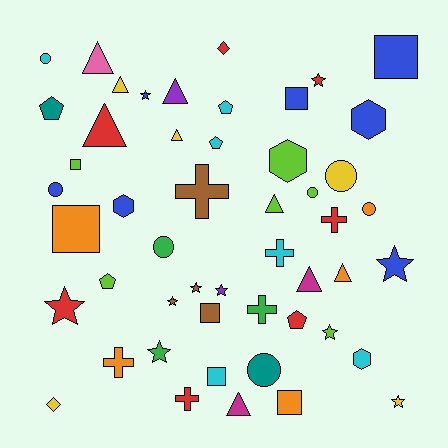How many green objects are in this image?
There are 3 green objects.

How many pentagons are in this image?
There are 5 pentagons.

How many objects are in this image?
There are 50 objects.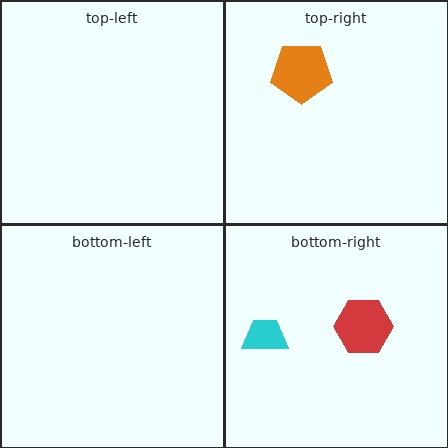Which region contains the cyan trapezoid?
The bottom-right region.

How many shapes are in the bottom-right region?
2.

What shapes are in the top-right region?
The orange pentagon.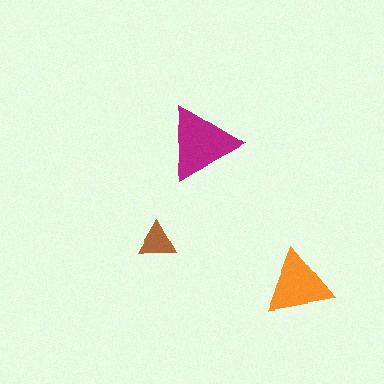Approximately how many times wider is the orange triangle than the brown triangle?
About 2 times wider.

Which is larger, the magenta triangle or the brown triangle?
The magenta one.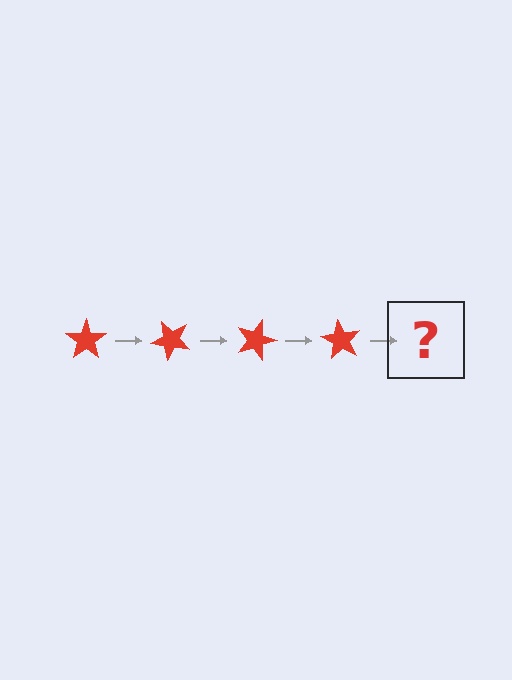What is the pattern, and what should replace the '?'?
The pattern is that the star rotates 45 degrees each step. The '?' should be a red star rotated 180 degrees.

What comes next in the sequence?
The next element should be a red star rotated 180 degrees.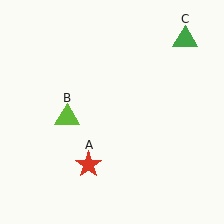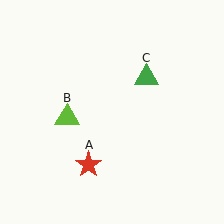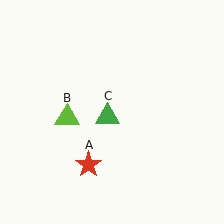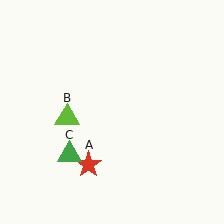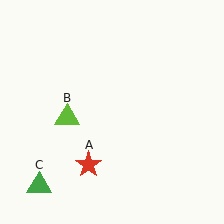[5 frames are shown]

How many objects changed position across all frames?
1 object changed position: green triangle (object C).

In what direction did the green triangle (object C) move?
The green triangle (object C) moved down and to the left.